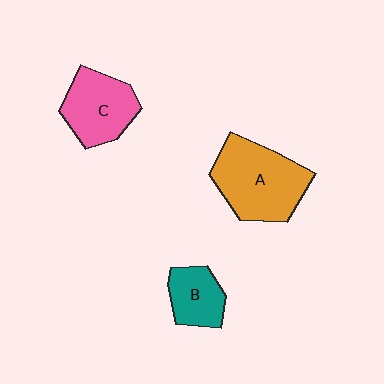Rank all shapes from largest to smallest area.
From largest to smallest: A (orange), C (pink), B (teal).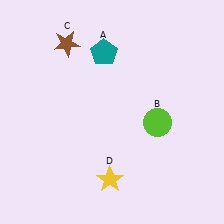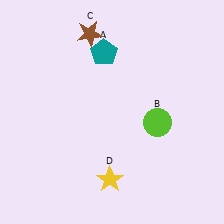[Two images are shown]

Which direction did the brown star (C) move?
The brown star (C) moved right.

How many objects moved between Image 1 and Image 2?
1 object moved between the two images.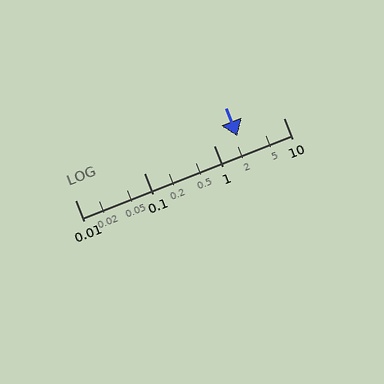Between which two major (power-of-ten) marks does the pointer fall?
The pointer is between 1 and 10.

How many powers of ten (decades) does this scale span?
The scale spans 3 decades, from 0.01 to 10.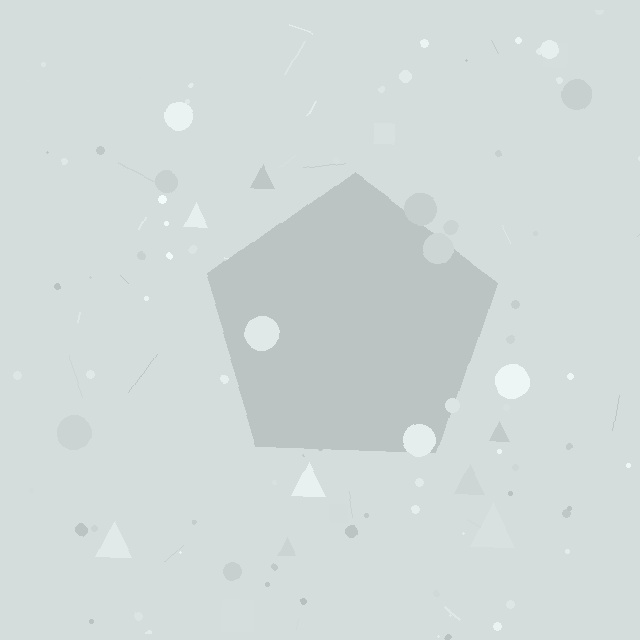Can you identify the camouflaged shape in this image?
The camouflaged shape is a pentagon.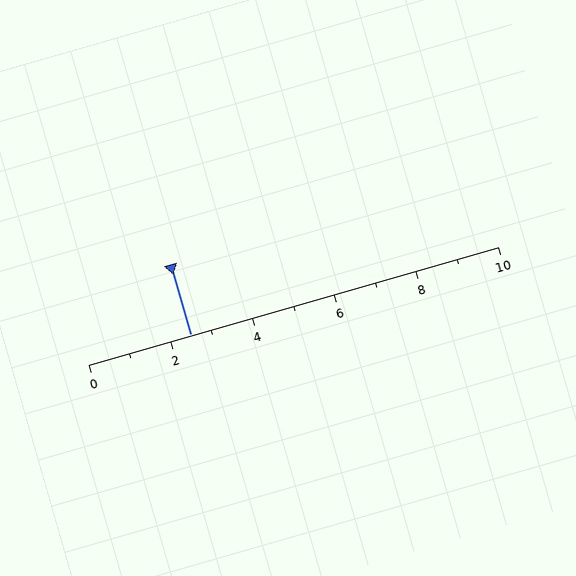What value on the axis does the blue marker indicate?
The marker indicates approximately 2.5.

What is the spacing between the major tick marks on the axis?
The major ticks are spaced 2 apart.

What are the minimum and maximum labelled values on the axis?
The axis runs from 0 to 10.